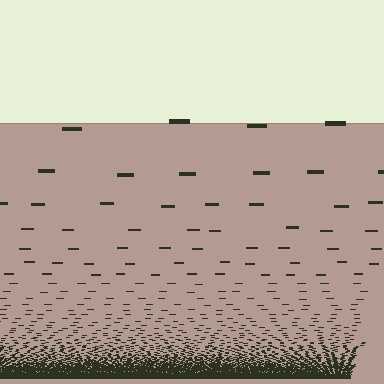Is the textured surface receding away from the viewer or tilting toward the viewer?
The surface appears to tilt toward the viewer. Texture elements get larger and sparser toward the top.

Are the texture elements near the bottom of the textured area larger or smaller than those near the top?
Smaller. The gradient is inverted — elements near the bottom are smaller and denser.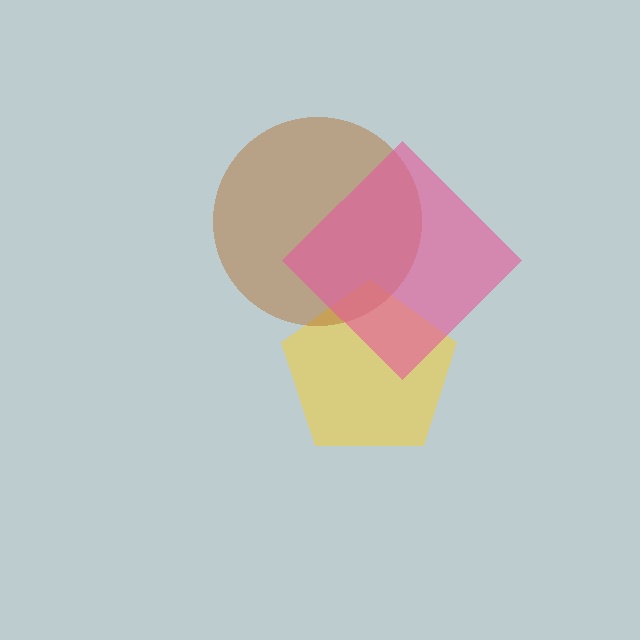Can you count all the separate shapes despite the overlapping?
Yes, there are 3 separate shapes.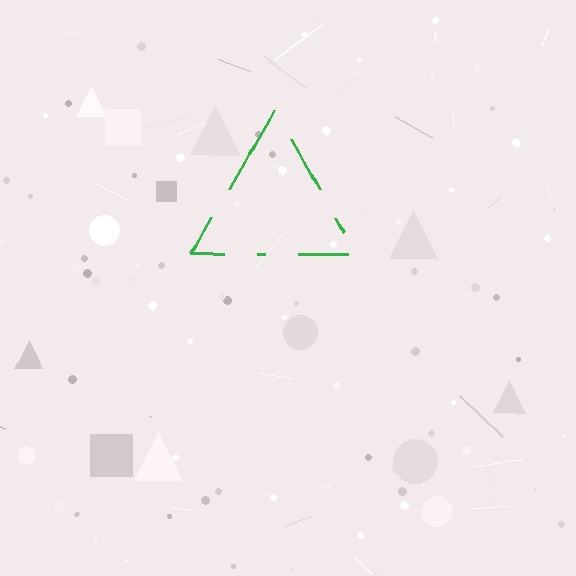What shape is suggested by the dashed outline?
The dashed outline suggests a triangle.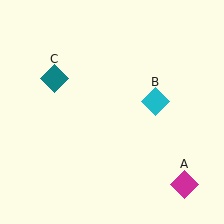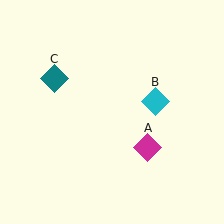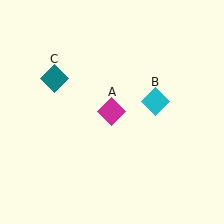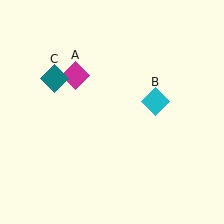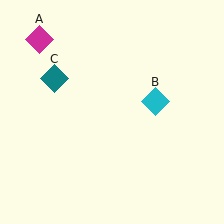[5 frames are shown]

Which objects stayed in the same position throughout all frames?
Cyan diamond (object B) and teal diamond (object C) remained stationary.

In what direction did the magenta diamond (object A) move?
The magenta diamond (object A) moved up and to the left.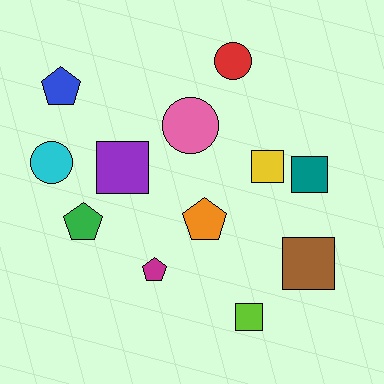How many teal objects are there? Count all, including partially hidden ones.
There is 1 teal object.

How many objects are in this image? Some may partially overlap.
There are 12 objects.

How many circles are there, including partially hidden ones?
There are 3 circles.